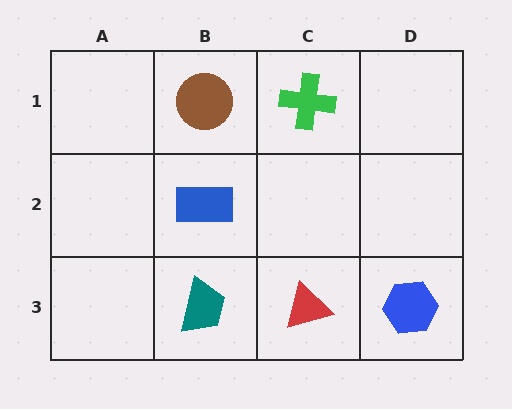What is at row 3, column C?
A red triangle.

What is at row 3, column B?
A teal trapezoid.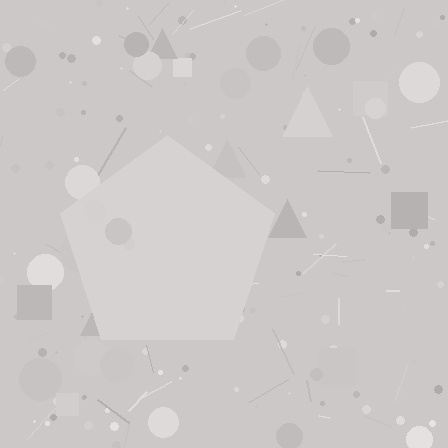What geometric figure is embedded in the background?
A pentagon is embedded in the background.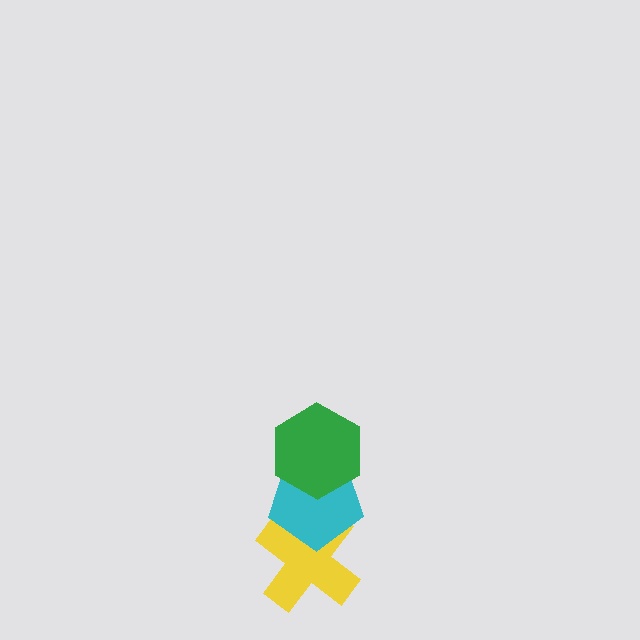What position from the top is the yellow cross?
The yellow cross is 3rd from the top.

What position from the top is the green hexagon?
The green hexagon is 1st from the top.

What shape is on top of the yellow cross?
The cyan pentagon is on top of the yellow cross.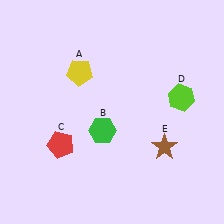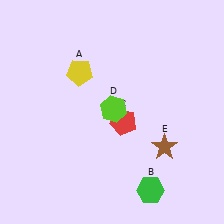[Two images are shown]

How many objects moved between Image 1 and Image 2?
3 objects moved between the two images.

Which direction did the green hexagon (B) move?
The green hexagon (B) moved down.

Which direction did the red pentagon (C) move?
The red pentagon (C) moved right.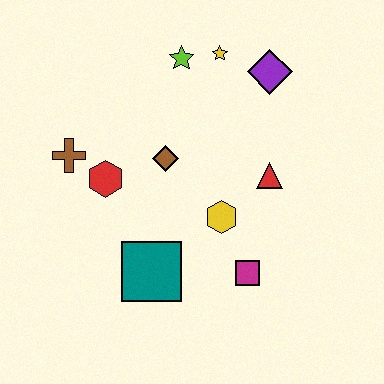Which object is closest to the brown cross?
The red hexagon is closest to the brown cross.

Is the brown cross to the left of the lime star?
Yes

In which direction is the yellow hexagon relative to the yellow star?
The yellow hexagon is below the yellow star.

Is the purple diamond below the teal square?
No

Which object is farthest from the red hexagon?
The purple diamond is farthest from the red hexagon.